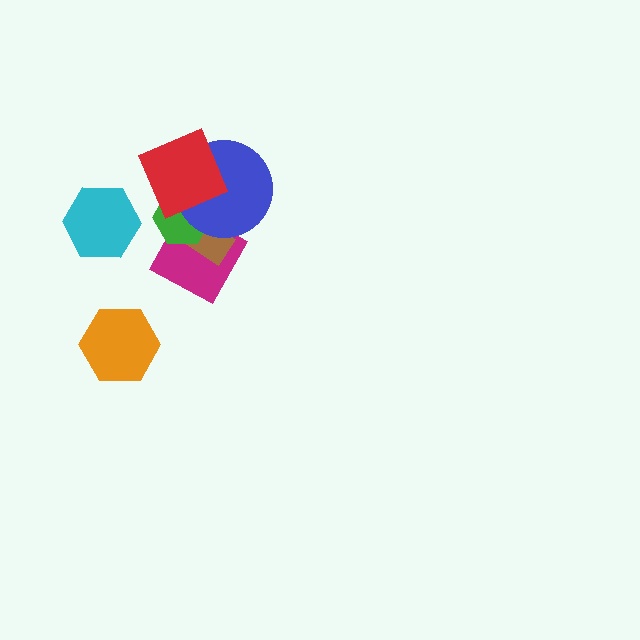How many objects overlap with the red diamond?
2 objects overlap with the red diamond.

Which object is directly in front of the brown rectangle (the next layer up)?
The green hexagon is directly in front of the brown rectangle.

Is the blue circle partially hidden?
Yes, it is partially covered by another shape.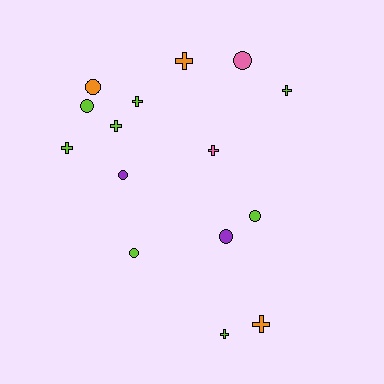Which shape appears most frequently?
Cross, with 8 objects.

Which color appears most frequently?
Lime, with 8 objects.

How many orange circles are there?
There is 1 orange circle.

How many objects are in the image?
There are 15 objects.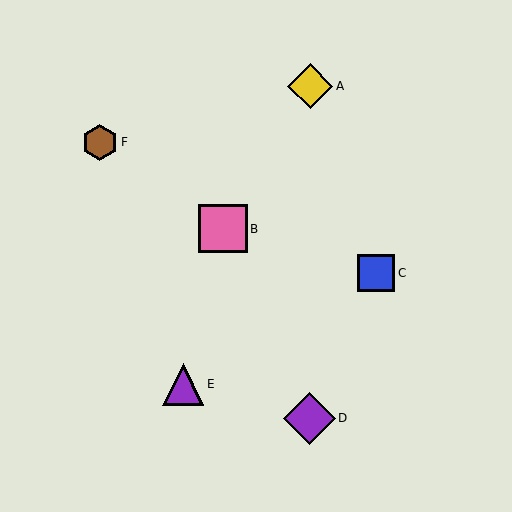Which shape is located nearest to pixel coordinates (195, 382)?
The purple triangle (labeled E) at (183, 384) is nearest to that location.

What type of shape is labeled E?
Shape E is a purple triangle.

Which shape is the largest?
The purple diamond (labeled D) is the largest.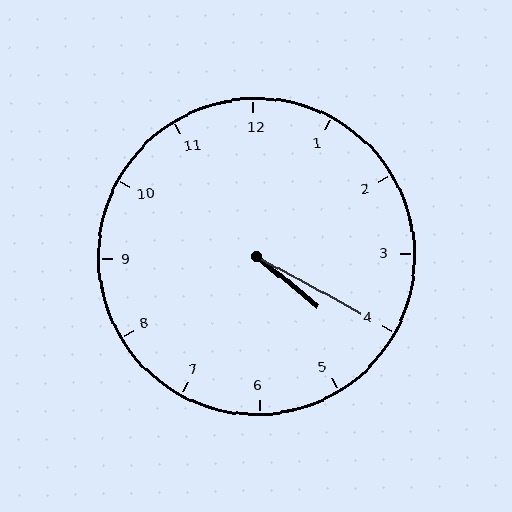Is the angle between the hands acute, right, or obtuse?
It is acute.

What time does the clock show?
4:20.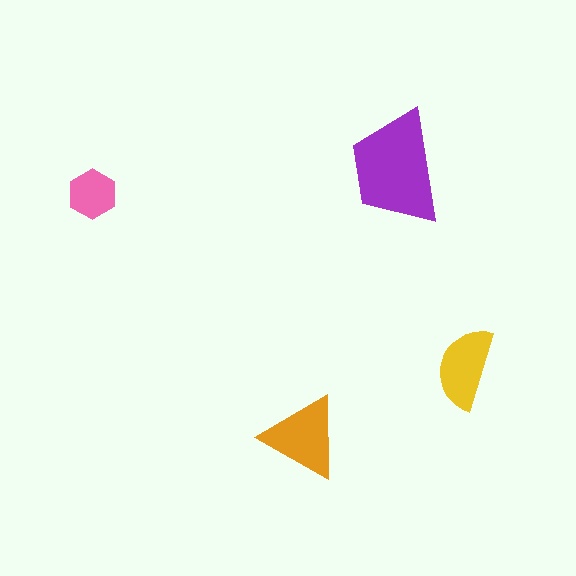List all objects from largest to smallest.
The purple trapezoid, the orange triangle, the yellow semicircle, the pink hexagon.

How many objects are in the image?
There are 4 objects in the image.